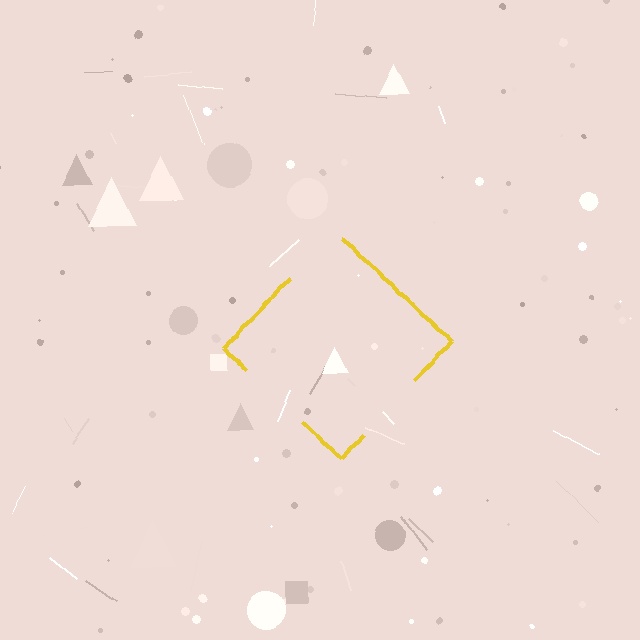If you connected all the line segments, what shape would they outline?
They would outline a diamond.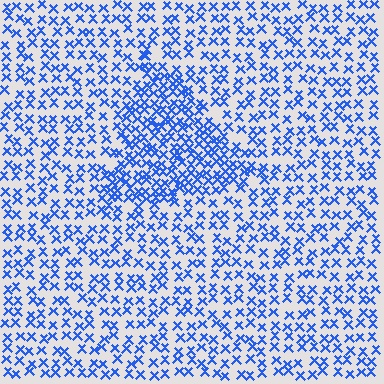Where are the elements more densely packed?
The elements are more densely packed inside the triangle boundary.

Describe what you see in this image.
The image contains small blue elements arranged at two different densities. A triangle-shaped region is visible where the elements are more densely packed than the surrounding area.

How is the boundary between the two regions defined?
The boundary is defined by a change in element density (approximately 1.9x ratio). All elements are the same color, size, and shape.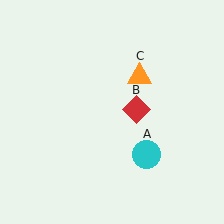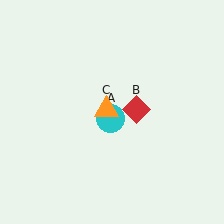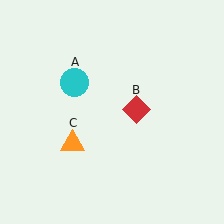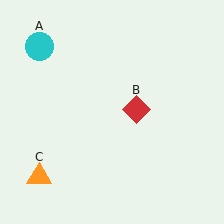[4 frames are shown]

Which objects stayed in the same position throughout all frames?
Red diamond (object B) remained stationary.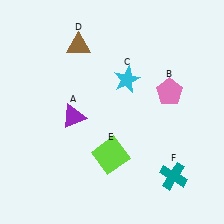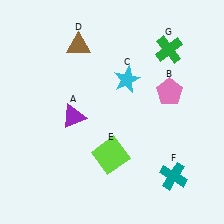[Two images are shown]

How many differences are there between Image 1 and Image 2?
There is 1 difference between the two images.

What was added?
A green cross (G) was added in Image 2.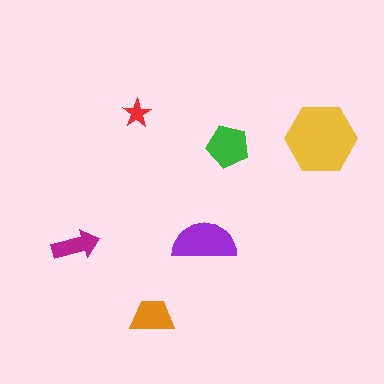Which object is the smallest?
The red star.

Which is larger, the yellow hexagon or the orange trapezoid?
The yellow hexagon.